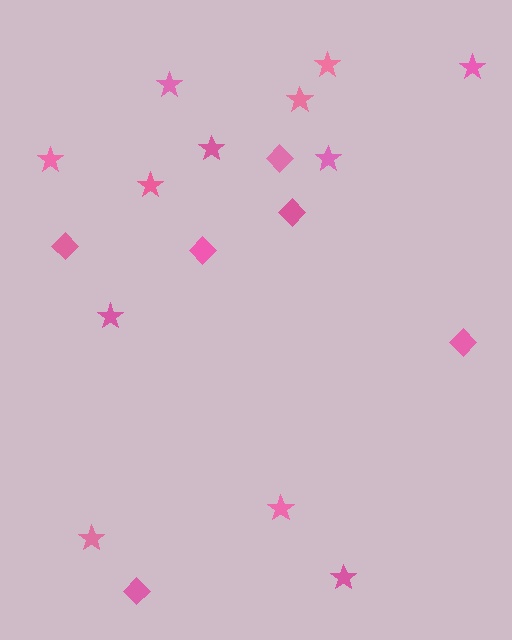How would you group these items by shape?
There are 2 groups: one group of diamonds (6) and one group of stars (12).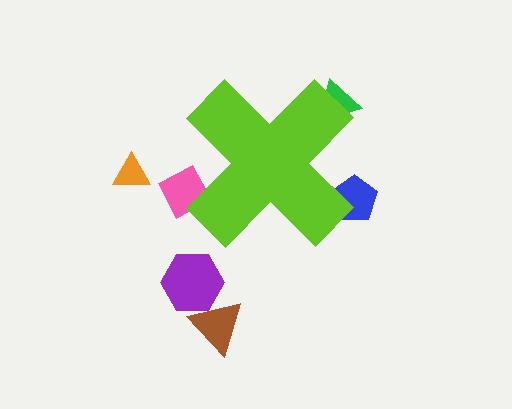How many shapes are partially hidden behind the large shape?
3 shapes are partially hidden.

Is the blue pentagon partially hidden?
Yes, the blue pentagon is partially hidden behind the lime cross.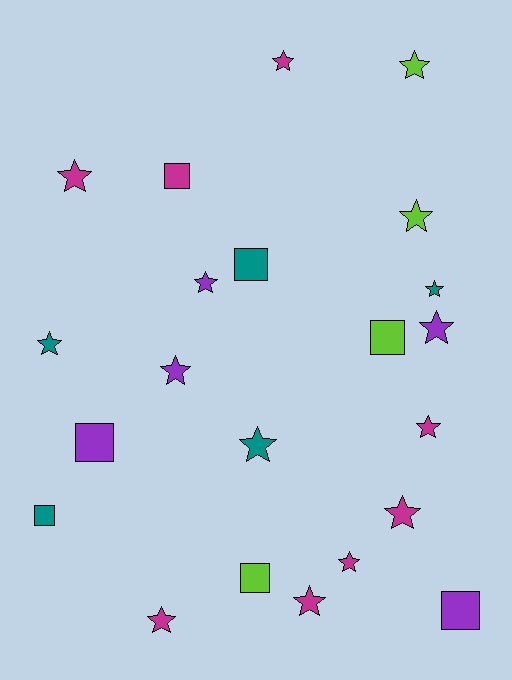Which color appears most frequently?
Magenta, with 8 objects.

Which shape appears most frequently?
Star, with 15 objects.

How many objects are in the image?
There are 22 objects.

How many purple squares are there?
There are 2 purple squares.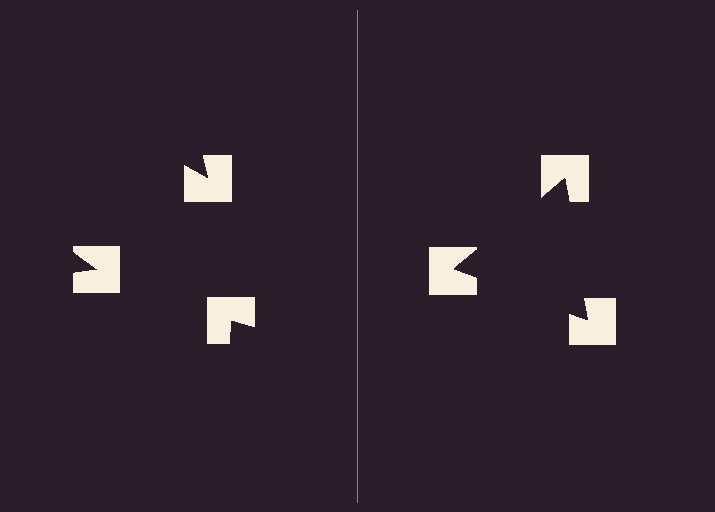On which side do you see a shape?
An illusory triangle appears on the right side. On the left side the wedge cuts are rotated, so no coherent shape forms.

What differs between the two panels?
The notched squares are positioned identically on both sides; only the wedge orientations differ. On the right they align to a triangle; on the left they are misaligned.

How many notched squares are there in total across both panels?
6 — 3 on each side.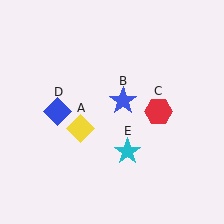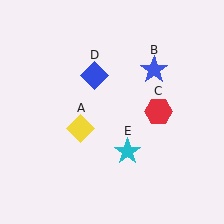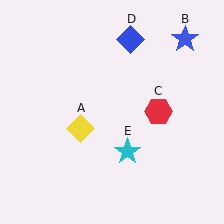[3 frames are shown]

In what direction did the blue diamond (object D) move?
The blue diamond (object D) moved up and to the right.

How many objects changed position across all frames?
2 objects changed position: blue star (object B), blue diamond (object D).